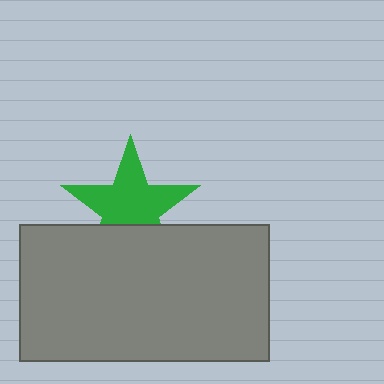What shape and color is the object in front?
The object in front is a gray rectangle.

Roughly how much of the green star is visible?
Most of it is visible (roughly 68%).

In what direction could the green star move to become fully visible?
The green star could move up. That would shift it out from behind the gray rectangle entirely.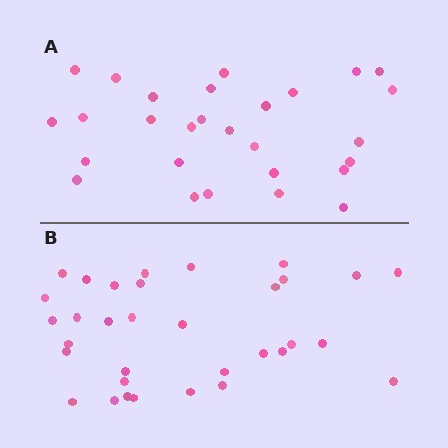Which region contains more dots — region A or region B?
Region B (the bottom region) has more dots.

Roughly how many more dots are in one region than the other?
Region B has about 5 more dots than region A.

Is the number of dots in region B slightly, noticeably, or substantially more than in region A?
Region B has only slightly more — the two regions are fairly close. The ratio is roughly 1.2 to 1.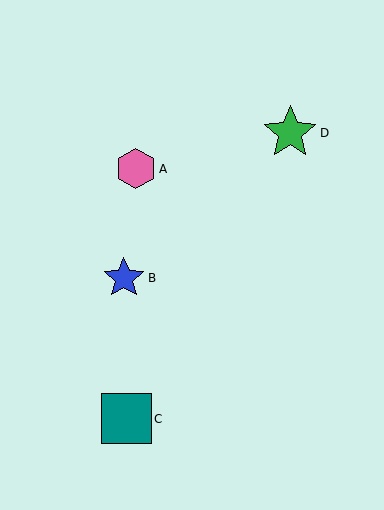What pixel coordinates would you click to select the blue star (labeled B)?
Click at (124, 278) to select the blue star B.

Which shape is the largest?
The green star (labeled D) is the largest.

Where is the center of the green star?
The center of the green star is at (290, 133).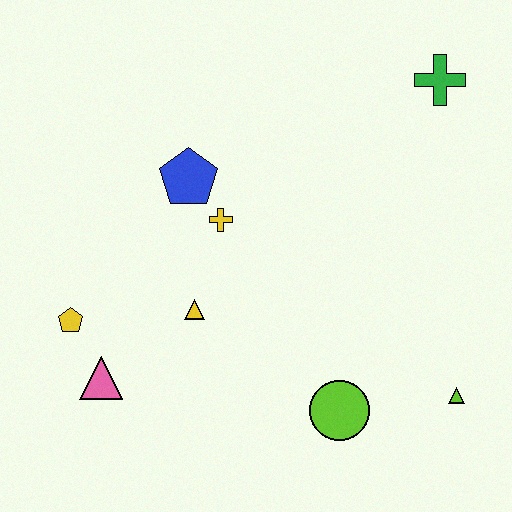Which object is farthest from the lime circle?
The green cross is farthest from the lime circle.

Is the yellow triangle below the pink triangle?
No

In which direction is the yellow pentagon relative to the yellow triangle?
The yellow pentagon is to the left of the yellow triangle.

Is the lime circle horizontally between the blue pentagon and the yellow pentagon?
No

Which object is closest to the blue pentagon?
The yellow cross is closest to the blue pentagon.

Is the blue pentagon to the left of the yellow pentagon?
No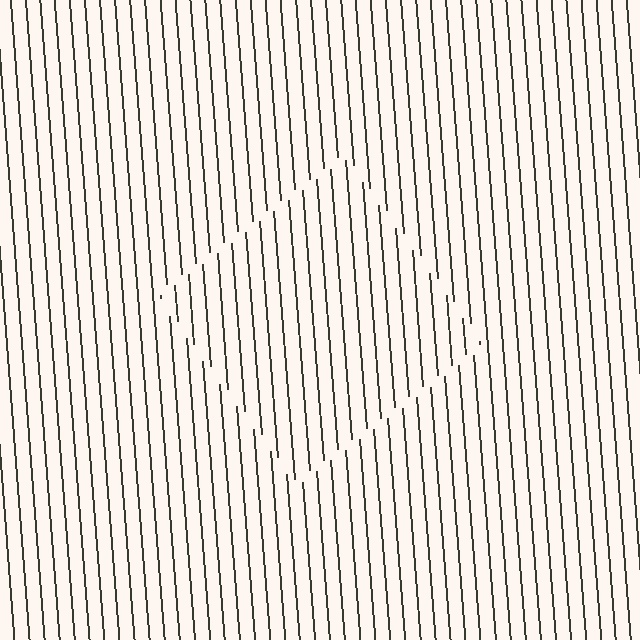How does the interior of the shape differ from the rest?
The interior of the shape contains the same grating, shifted by half a period — the contour is defined by the phase discontinuity where line-ends from the inner and outer gratings abut.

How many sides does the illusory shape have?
4 sides — the line-ends trace a square.